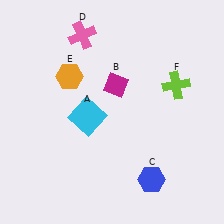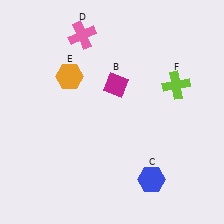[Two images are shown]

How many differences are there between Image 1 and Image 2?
There is 1 difference between the two images.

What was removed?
The cyan square (A) was removed in Image 2.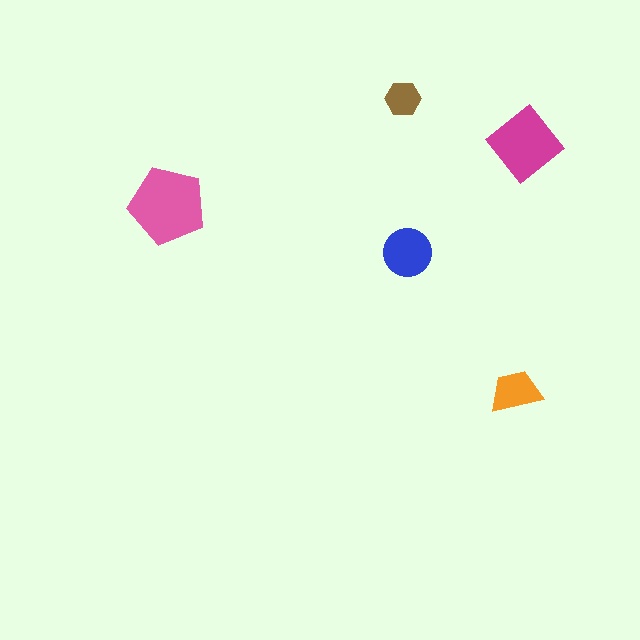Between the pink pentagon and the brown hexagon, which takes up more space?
The pink pentagon.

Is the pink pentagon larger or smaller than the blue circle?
Larger.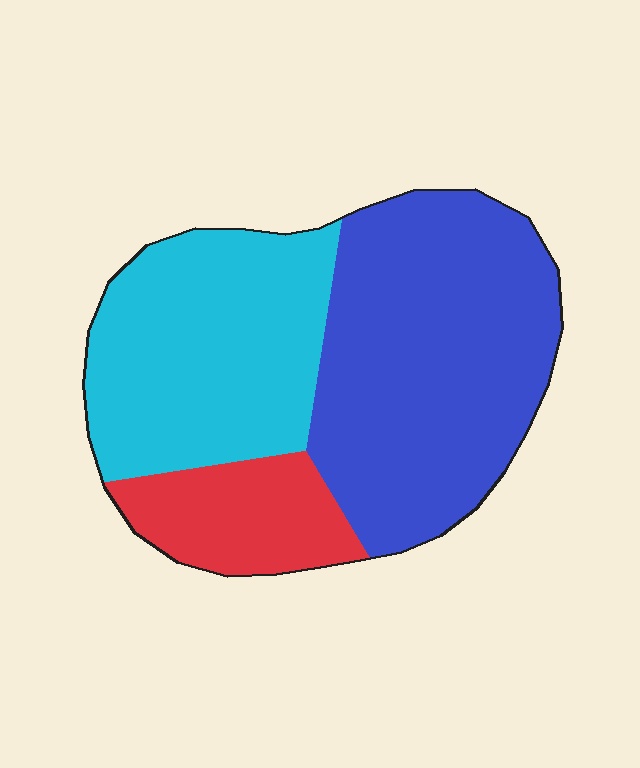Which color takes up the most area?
Blue, at roughly 50%.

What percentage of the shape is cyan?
Cyan takes up about three eighths (3/8) of the shape.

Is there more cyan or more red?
Cyan.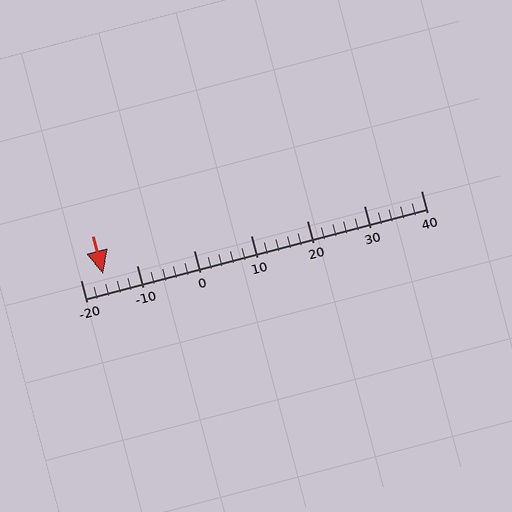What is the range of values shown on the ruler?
The ruler shows values from -20 to 40.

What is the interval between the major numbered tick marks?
The major tick marks are spaced 10 units apart.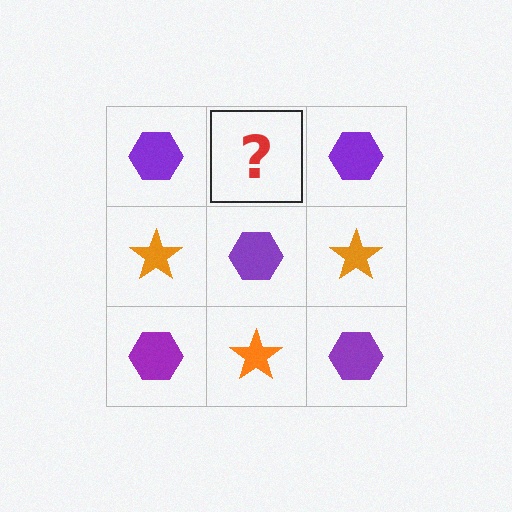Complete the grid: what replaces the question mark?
The question mark should be replaced with an orange star.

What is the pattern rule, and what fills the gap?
The rule is that it alternates purple hexagon and orange star in a checkerboard pattern. The gap should be filled with an orange star.